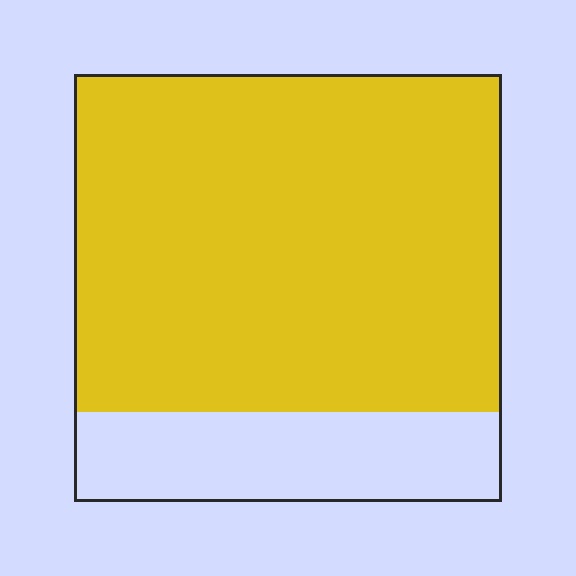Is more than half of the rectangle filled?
Yes.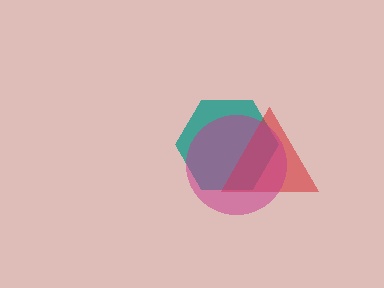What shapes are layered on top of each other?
The layered shapes are: a teal hexagon, a red triangle, a magenta circle.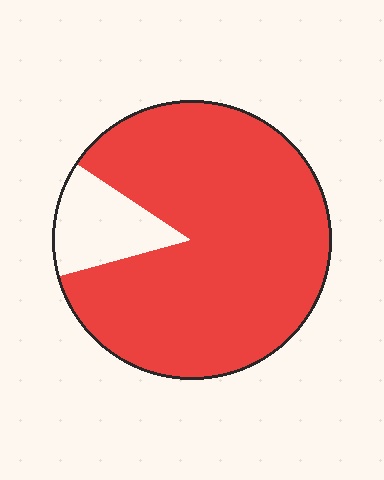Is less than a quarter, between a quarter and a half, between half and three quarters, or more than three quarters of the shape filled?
More than three quarters.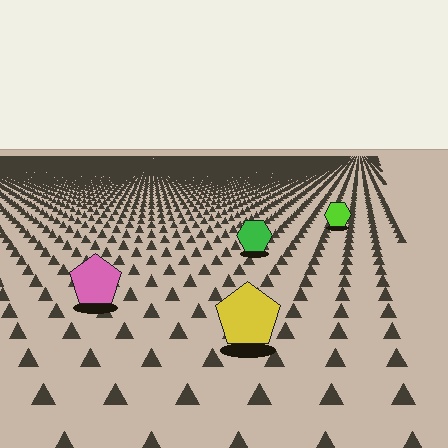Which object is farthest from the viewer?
The lime hexagon is farthest from the viewer. It appears smaller and the ground texture around it is denser.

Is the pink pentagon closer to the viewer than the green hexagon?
Yes. The pink pentagon is closer — you can tell from the texture gradient: the ground texture is coarser near it.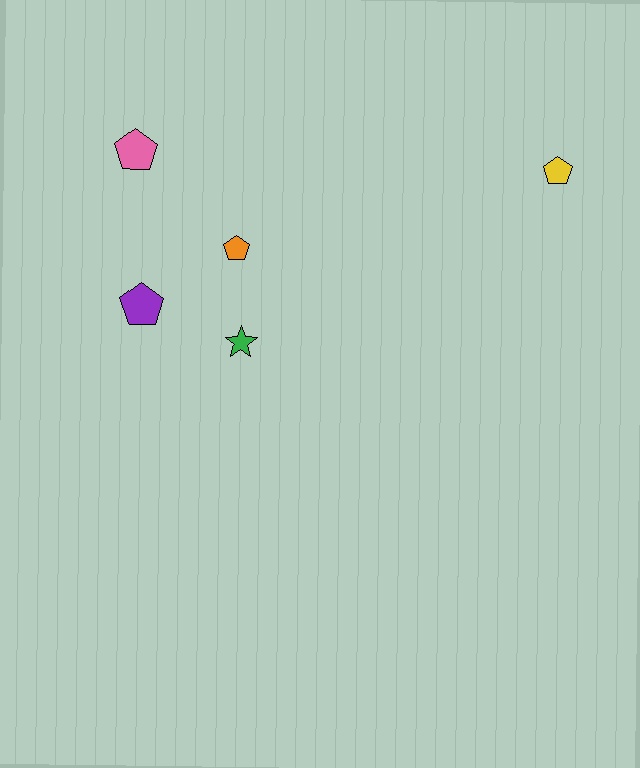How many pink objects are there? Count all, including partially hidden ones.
There is 1 pink object.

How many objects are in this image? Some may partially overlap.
There are 5 objects.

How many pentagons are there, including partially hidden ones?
There are 4 pentagons.